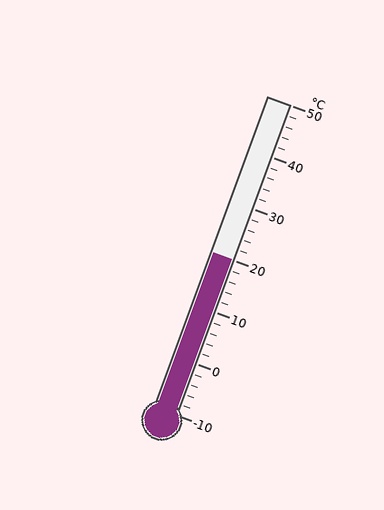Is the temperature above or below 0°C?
The temperature is above 0°C.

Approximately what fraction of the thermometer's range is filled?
The thermometer is filled to approximately 50% of its range.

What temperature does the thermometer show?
The thermometer shows approximately 20°C.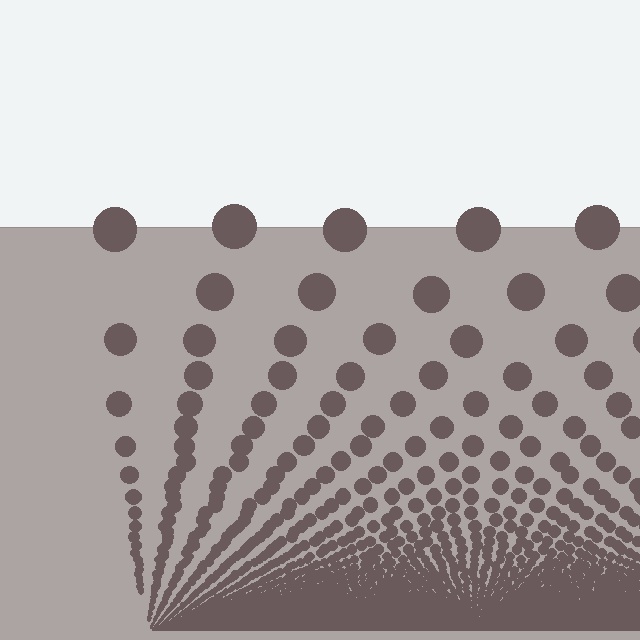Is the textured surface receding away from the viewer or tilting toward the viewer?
The surface appears to tilt toward the viewer. Texture elements get larger and sparser toward the top.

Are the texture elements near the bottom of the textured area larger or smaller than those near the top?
Smaller. The gradient is inverted — elements near the bottom are smaller and denser.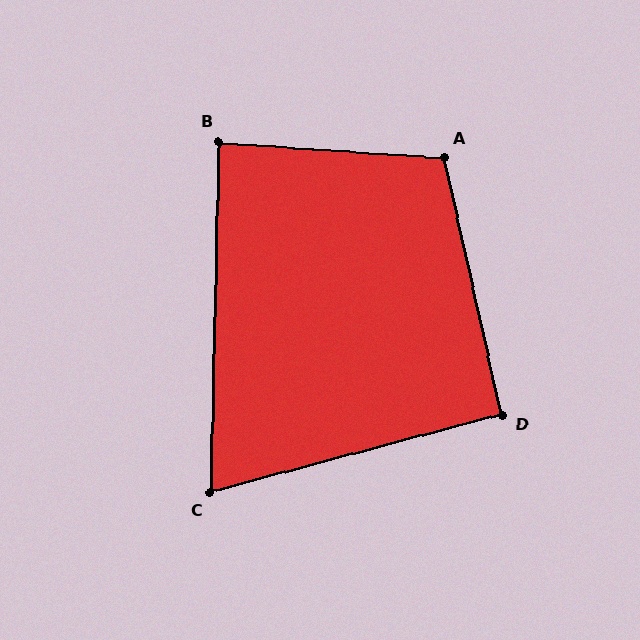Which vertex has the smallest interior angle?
C, at approximately 74 degrees.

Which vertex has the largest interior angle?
A, at approximately 106 degrees.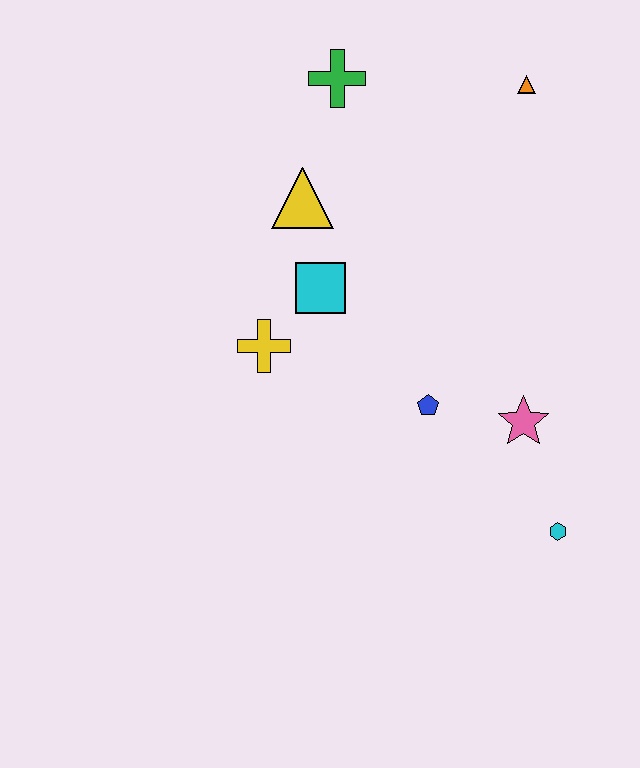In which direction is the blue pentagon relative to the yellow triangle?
The blue pentagon is below the yellow triangle.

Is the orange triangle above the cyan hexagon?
Yes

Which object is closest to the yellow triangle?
The cyan square is closest to the yellow triangle.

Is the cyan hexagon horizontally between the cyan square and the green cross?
No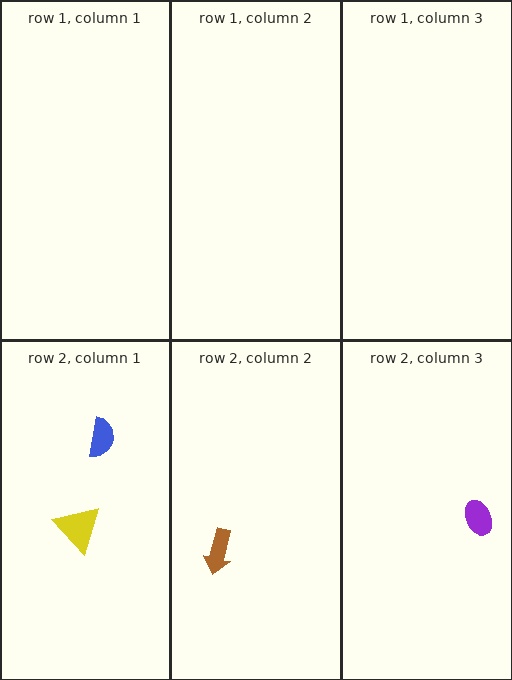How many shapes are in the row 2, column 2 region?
1.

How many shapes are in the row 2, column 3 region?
1.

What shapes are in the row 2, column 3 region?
The purple ellipse.